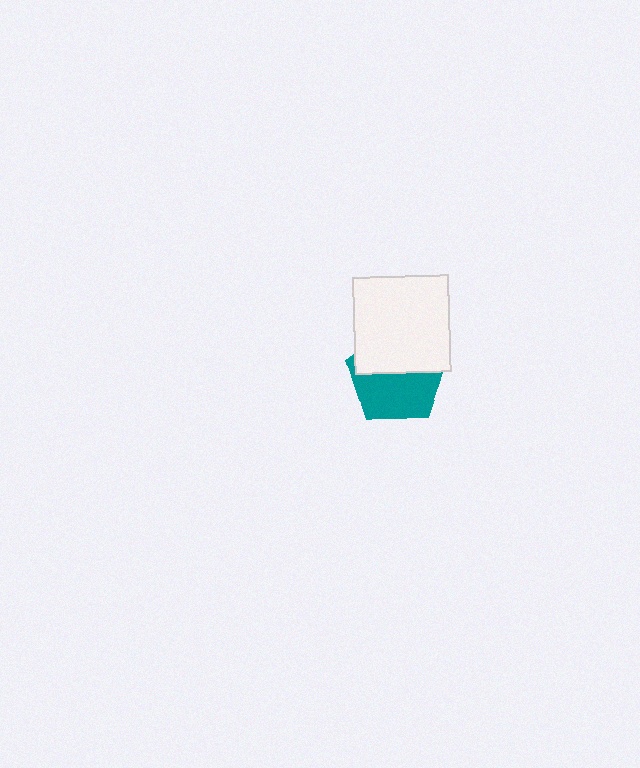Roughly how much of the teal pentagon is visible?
About half of it is visible (roughly 54%).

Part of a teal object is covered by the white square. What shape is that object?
It is a pentagon.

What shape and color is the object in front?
The object in front is a white square.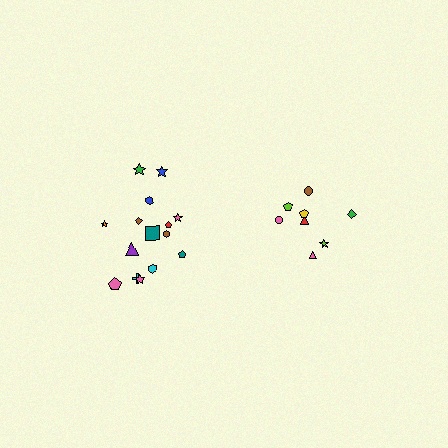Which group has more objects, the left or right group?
The left group.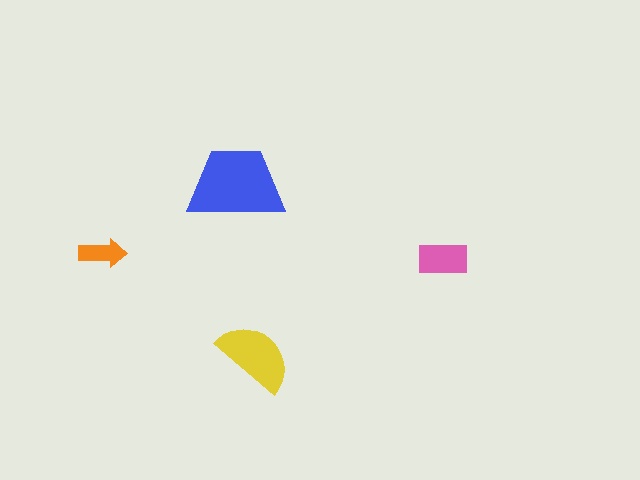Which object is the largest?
The blue trapezoid.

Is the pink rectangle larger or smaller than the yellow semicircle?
Smaller.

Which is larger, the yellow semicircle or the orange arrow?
The yellow semicircle.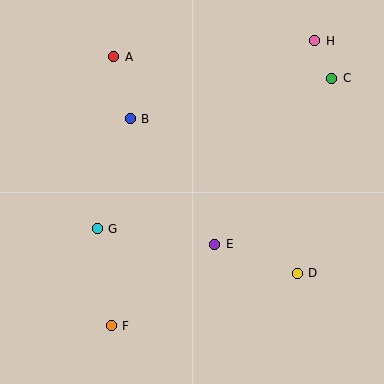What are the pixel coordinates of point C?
Point C is at (332, 78).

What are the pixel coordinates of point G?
Point G is at (97, 229).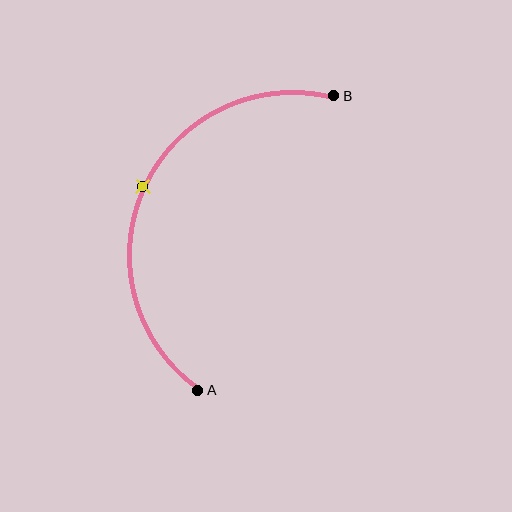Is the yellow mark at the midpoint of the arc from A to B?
Yes. The yellow mark lies on the arc at equal arc-length from both A and B — it is the arc midpoint.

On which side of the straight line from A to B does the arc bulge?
The arc bulges to the left of the straight line connecting A and B.